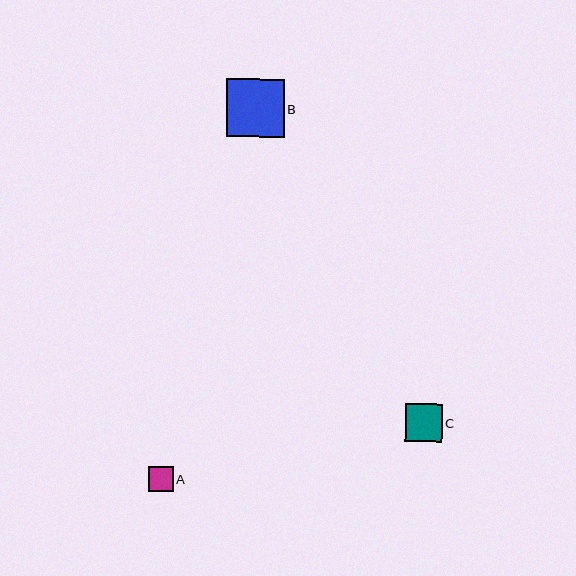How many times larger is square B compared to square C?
Square B is approximately 1.6 times the size of square C.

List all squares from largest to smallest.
From largest to smallest: B, C, A.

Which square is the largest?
Square B is the largest with a size of approximately 58 pixels.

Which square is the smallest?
Square A is the smallest with a size of approximately 25 pixels.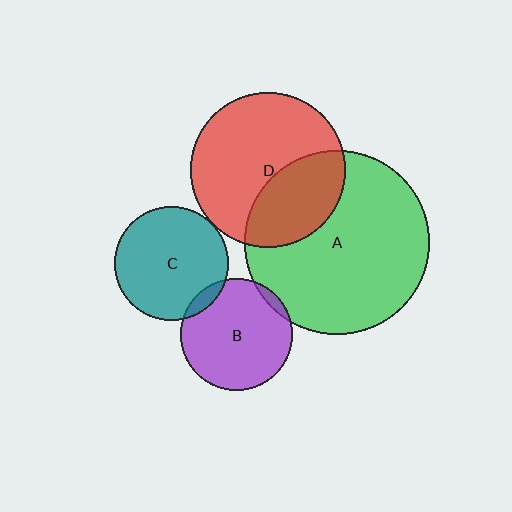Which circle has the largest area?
Circle A (green).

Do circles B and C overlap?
Yes.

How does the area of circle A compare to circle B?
Approximately 2.7 times.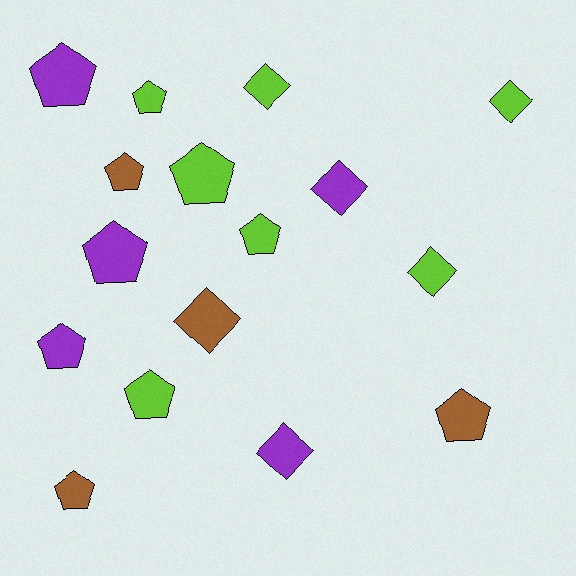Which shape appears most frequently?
Pentagon, with 10 objects.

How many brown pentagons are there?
There are 3 brown pentagons.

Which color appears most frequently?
Lime, with 7 objects.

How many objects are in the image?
There are 16 objects.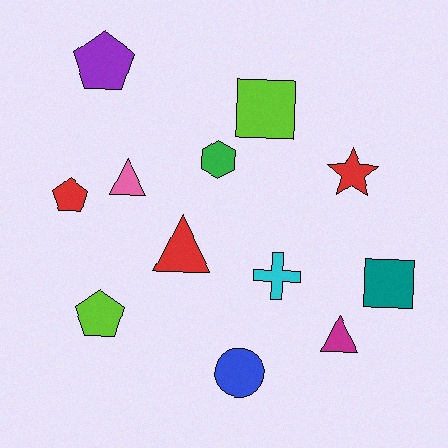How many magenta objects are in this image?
There is 1 magenta object.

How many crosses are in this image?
There is 1 cross.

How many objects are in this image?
There are 12 objects.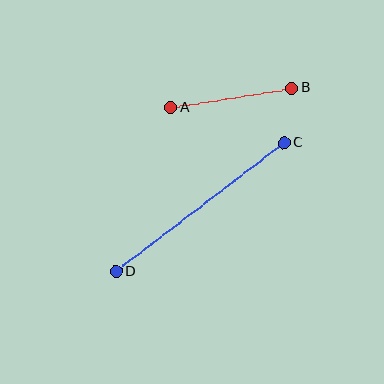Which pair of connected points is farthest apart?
Points C and D are farthest apart.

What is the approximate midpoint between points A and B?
The midpoint is at approximately (231, 98) pixels.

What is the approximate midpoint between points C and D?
The midpoint is at approximately (200, 207) pixels.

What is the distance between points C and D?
The distance is approximately 212 pixels.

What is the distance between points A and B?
The distance is approximately 123 pixels.